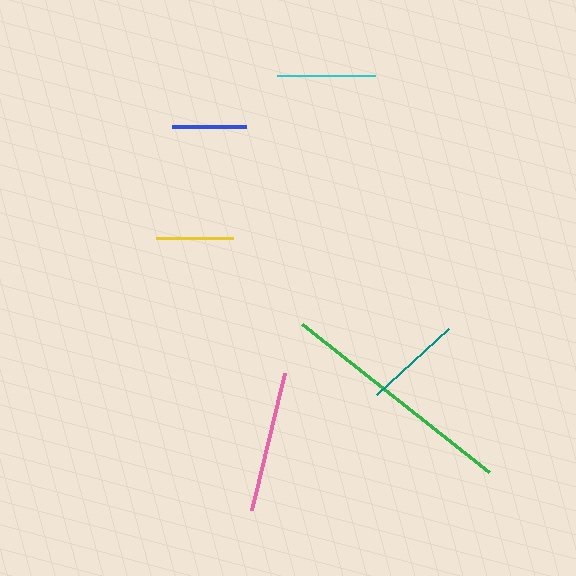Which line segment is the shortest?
The blue line is the shortest at approximately 74 pixels.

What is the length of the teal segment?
The teal segment is approximately 96 pixels long.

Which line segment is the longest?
The green line is the longest at approximately 239 pixels.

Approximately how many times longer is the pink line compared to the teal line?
The pink line is approximately 1.5 times the length of the teal line.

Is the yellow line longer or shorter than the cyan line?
The cyan line is longer than the yellow line.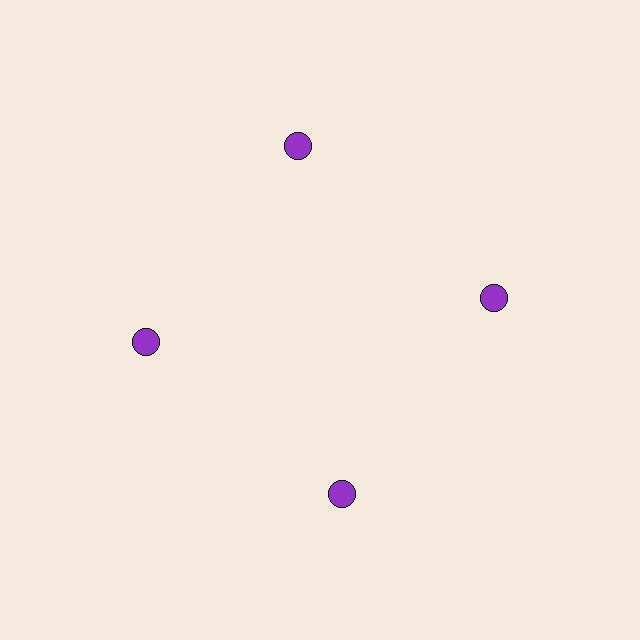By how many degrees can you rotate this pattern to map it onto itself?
The pattern maps onto itself every 90 degrees of rotation.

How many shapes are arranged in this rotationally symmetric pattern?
There are 4 shapes, arranged in 4 groups of 1.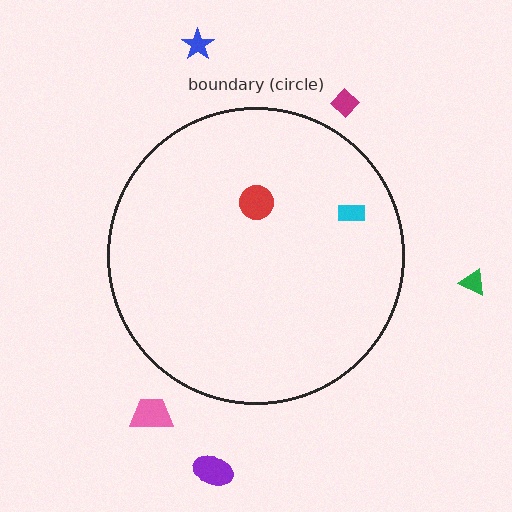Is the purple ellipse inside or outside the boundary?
Outside.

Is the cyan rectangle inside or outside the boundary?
Inside.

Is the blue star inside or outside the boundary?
Outside.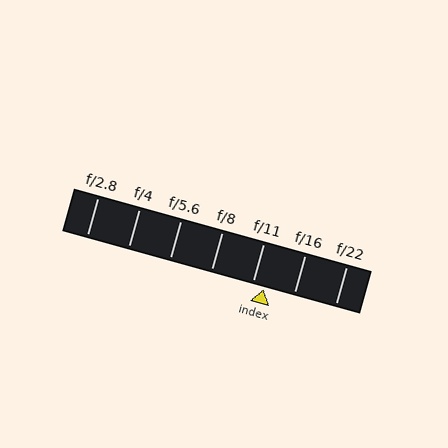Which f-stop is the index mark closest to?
The index mark is closest to f/11.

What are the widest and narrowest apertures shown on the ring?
The widest aperture shown is f/2.8 and the narrowest is f/22.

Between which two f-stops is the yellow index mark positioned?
The index mark is between f/11 and f/16.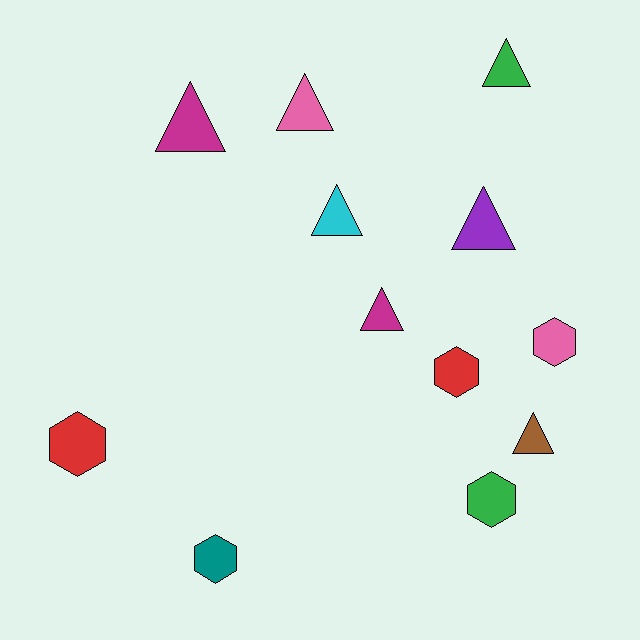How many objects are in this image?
There are 12 objects.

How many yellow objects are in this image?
There are no yellow objects.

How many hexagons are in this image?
There are 5 hexagons.